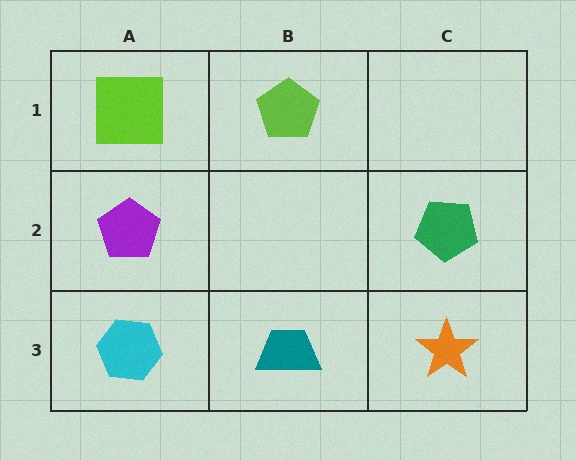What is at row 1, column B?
A lime pentagon.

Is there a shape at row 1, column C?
No, that cell is empty.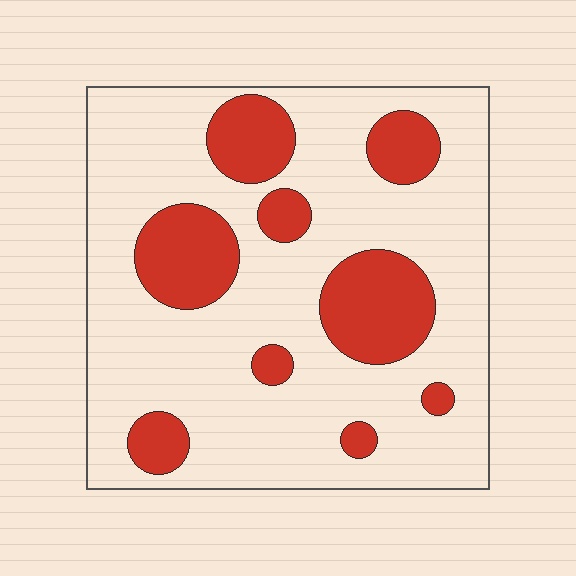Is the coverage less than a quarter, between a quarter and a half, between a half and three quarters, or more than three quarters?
Less than a quarter.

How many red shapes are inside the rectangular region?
9.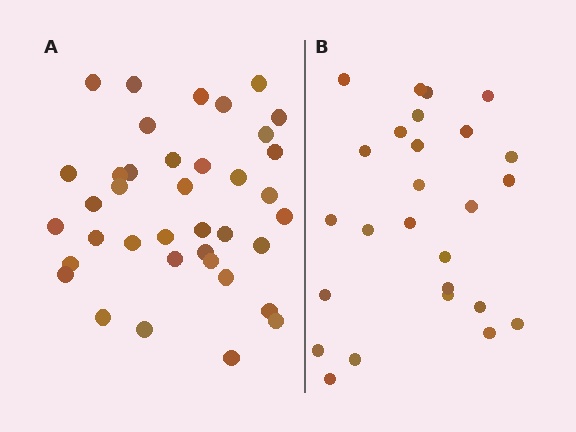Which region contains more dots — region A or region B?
Region A (the left region) has more dots.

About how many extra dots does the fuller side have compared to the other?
Region A has roughly 12 or so more dots than region B.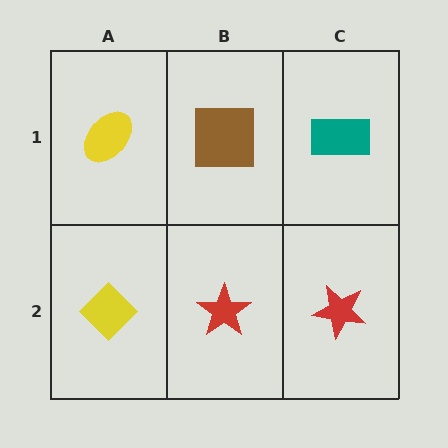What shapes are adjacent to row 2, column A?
A yellow ellipse (row 1, column A), a red star (row 2, column B).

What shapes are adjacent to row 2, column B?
A brown square (row 1, column B), a yellow diamond (row 2, column A), a red star (row 2, column C).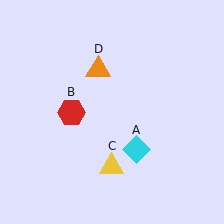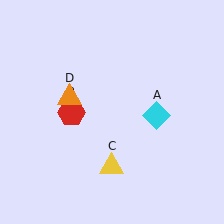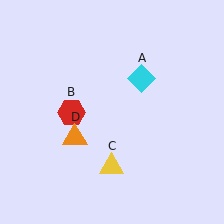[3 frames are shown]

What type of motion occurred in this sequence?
The cyan diamond (object A), orange triangle (object D) rotated counterclockwise around the center of the scene.